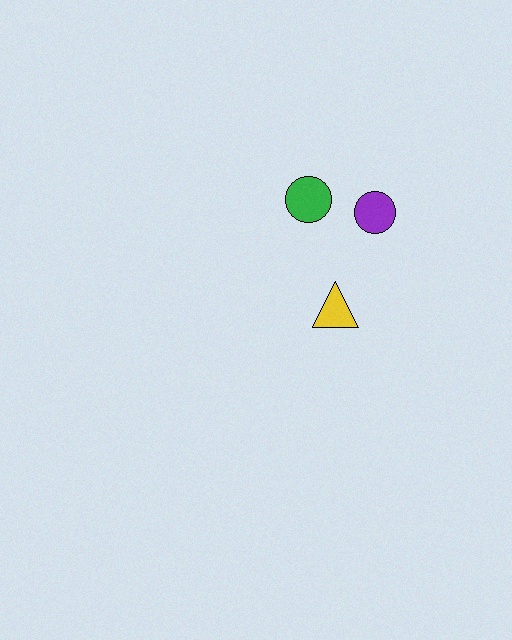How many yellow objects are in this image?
There is 1 yellow object.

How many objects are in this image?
There are 3 objects.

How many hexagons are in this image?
There are no hexagons.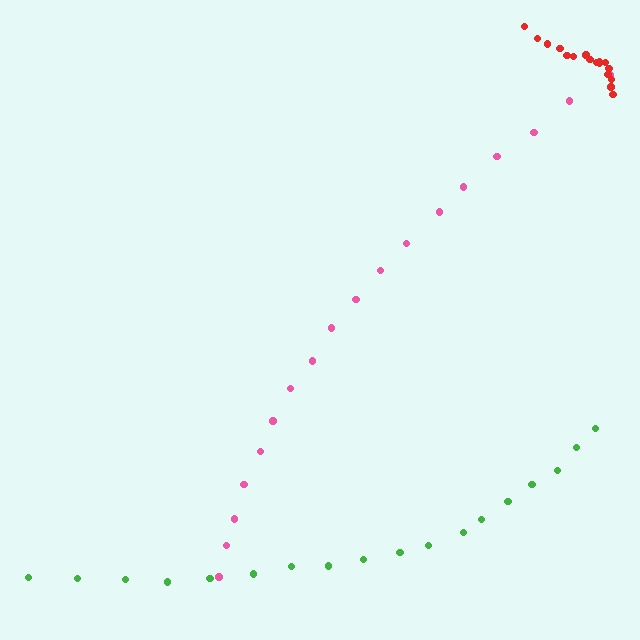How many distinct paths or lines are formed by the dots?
There are 3 distinct paths.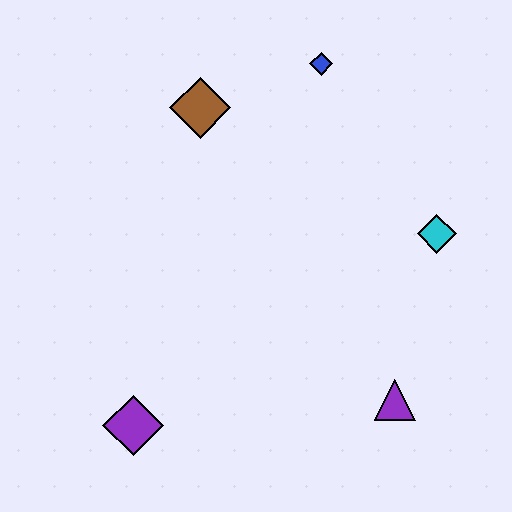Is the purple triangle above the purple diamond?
Yes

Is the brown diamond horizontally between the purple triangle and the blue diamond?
No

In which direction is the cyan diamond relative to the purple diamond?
The cyan diamond is to the right of the purple diamond.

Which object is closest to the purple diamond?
The purple triangle is closest to the purple diamond.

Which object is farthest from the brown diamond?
The purple triangle is farthest from the brown diamond.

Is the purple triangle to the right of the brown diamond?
Yes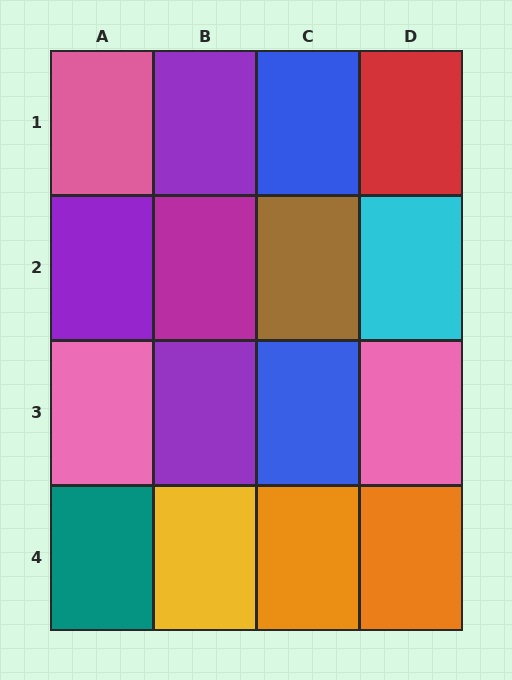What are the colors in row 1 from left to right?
Pink, purple, blue, red.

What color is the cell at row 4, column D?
Orange.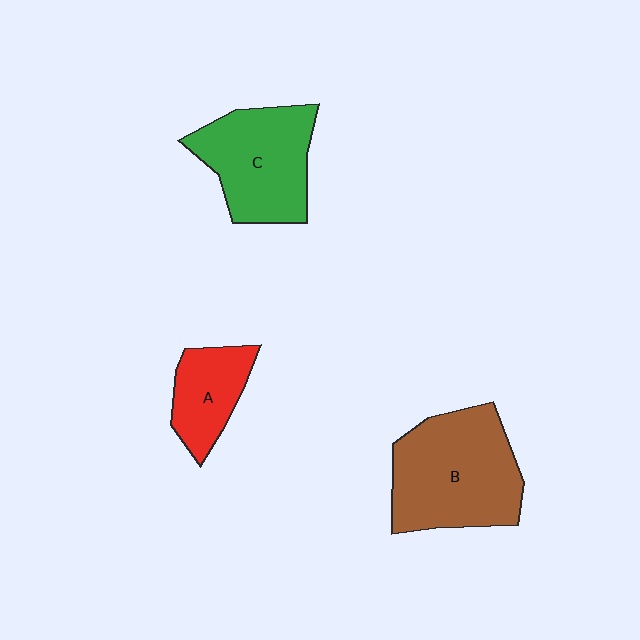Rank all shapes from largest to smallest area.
From largest to smallest: B (brown), C (green), A (red).